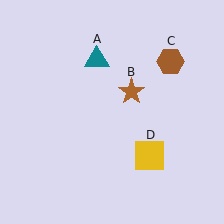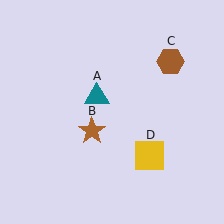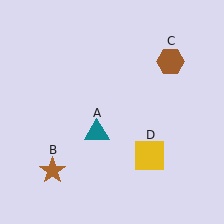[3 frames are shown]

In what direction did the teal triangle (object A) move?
The teal triangle (object A) moved down.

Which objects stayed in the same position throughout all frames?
Brown hexagon (object C) and yellow square (object D) remained stationary.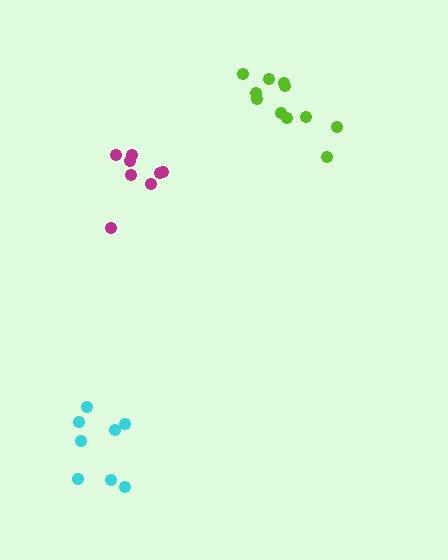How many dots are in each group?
Group 1: 11 dots, Group 2: 8 dots, Group 3: 8 dots (27 total).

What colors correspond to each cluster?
The clusters are colored: lime, cyan, magenta.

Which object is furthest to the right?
The lime cluster is rightmost.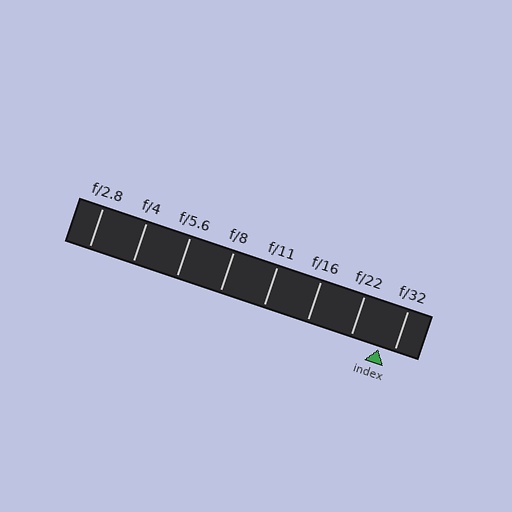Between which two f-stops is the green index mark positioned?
The index mark is between f/22 and f/32.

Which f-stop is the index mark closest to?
The index mark is closest to f/32.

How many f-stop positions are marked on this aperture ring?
There are 8 f-stop positions marked.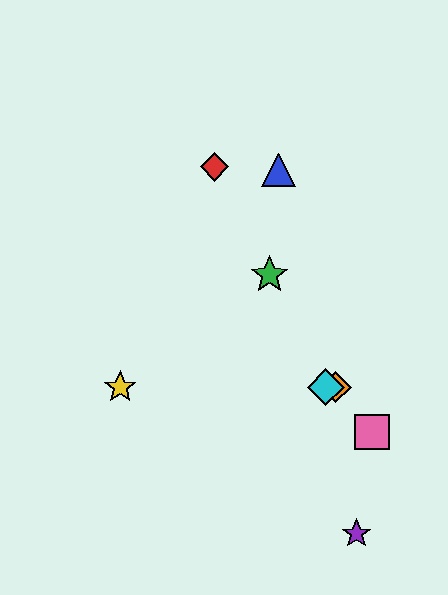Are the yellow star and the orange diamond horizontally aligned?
Yes, both are at y≈387.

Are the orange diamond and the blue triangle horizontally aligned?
No, the orange diamond is at y≈387 and the blue triangle is at y≈170.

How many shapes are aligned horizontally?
3 shapes (the yellow star, the orange diamond, the cyan diamond) are aligned horizontally.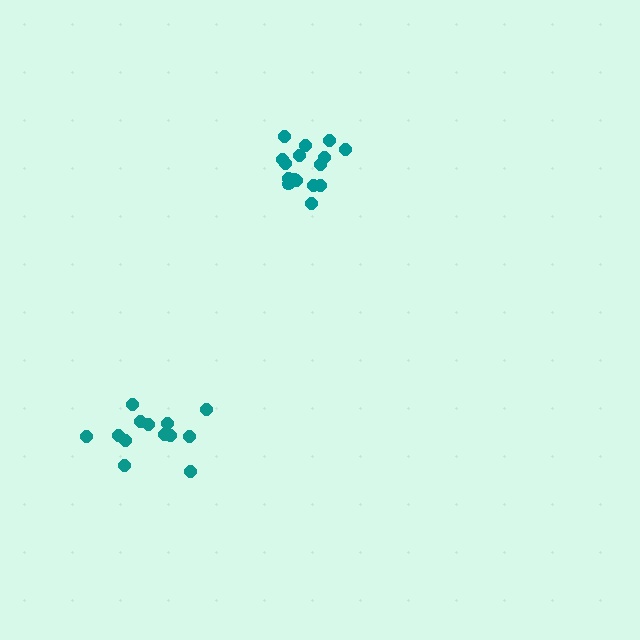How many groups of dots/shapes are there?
There are 2 groups.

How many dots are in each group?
Group 1: 16 dots, Group 2: 13 dots (29 total).